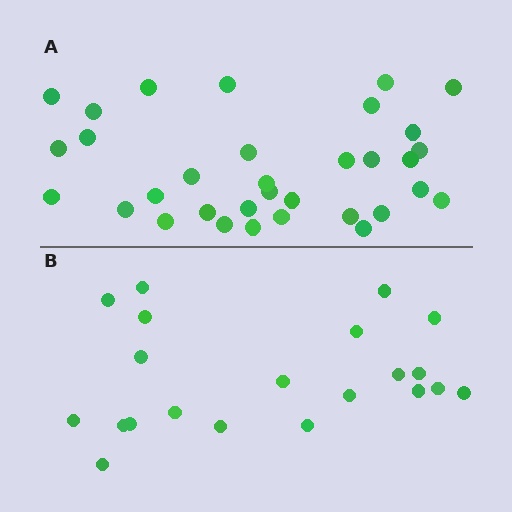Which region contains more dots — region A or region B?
Region A (the top region) has more dots.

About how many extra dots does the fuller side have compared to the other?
Region A has roughly 12 or so more dots than region B.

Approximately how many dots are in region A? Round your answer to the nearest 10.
About 30 dots. (The exact count is 33, which rounds to 30.)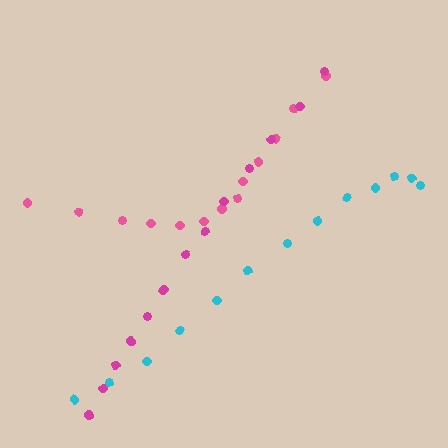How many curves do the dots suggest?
There are 3 distinct paths.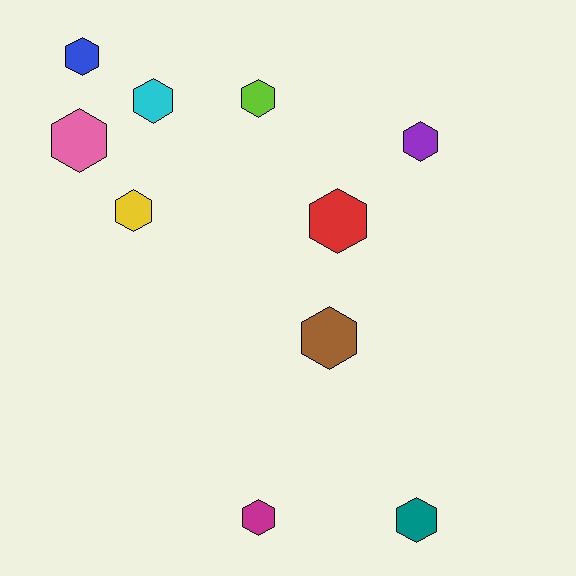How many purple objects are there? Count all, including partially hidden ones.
There is 1 purple object.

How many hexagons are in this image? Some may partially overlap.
There are 10 hexagons.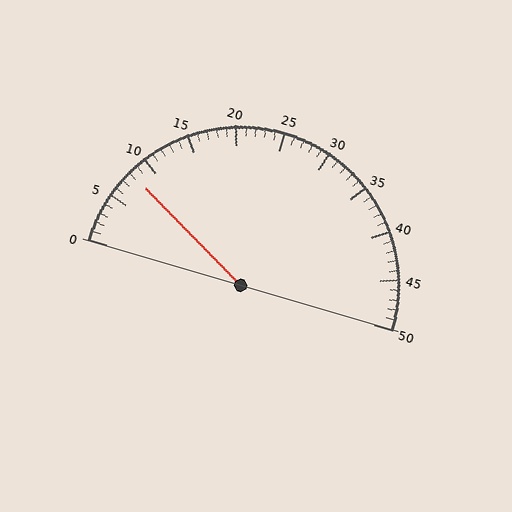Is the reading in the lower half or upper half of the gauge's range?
The reading is in the lower half of the range (0 to 50).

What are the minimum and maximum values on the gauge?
The gauge ranges from 0 to 50.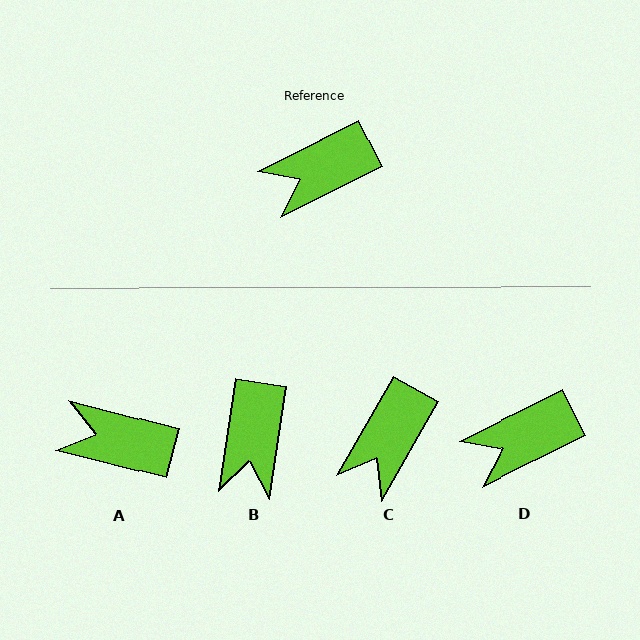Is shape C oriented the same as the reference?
No, it is off by about 34 degrees.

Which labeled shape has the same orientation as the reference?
D.